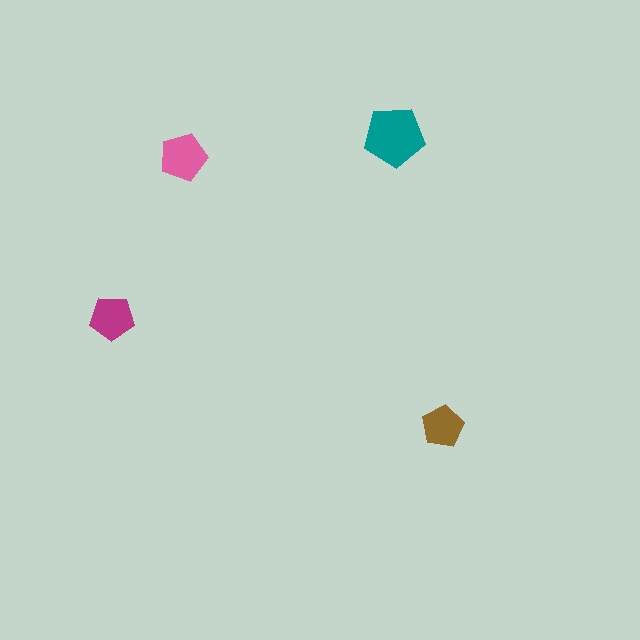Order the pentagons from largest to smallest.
the teal one, the pink one, the magenta one, the brown one.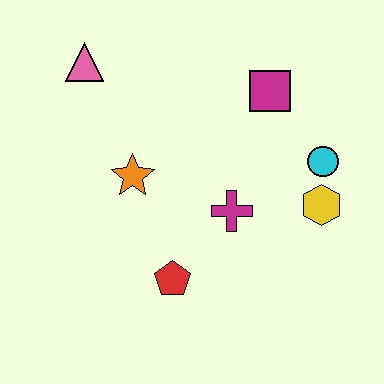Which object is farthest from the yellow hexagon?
The pink triangle is farthest from the yellow hexagon.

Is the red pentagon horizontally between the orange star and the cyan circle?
Yes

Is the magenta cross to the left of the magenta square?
Yes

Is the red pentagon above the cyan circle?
No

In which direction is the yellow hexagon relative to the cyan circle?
The yellow hexagon is below the cyan circle.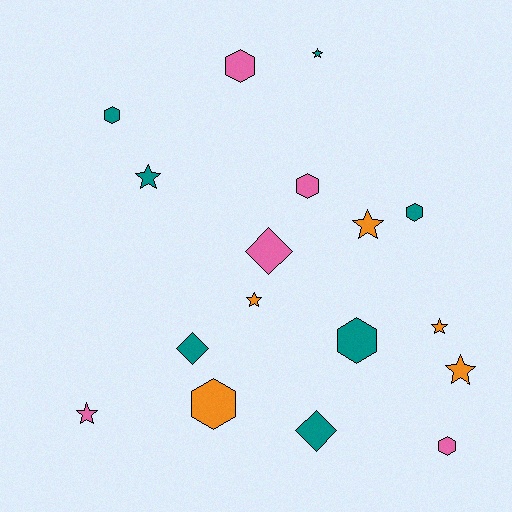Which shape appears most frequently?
Star, with 7 objects.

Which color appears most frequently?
Teal, with 7 objects.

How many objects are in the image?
There are 17 objects.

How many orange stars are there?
There are 4 orange stars.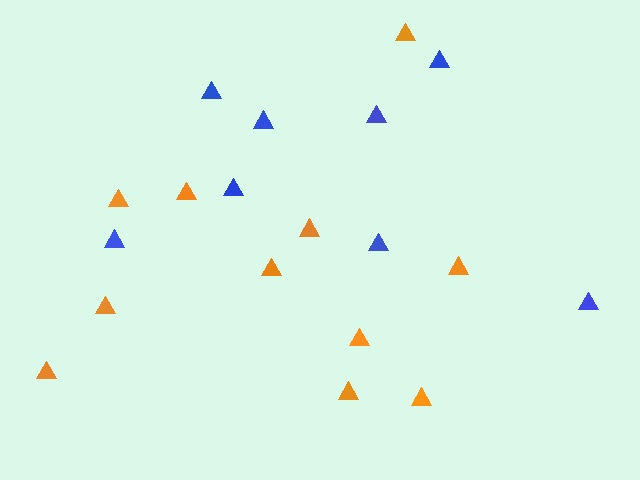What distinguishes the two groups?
There are 2 groups: one group of blue triangles (8) and one group of orange triangles (11).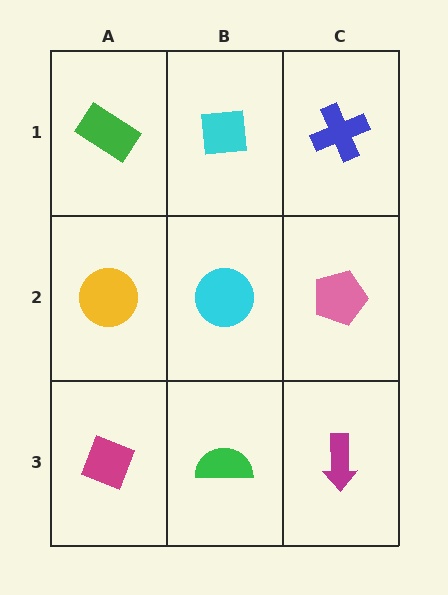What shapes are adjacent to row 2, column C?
A blue cross (row 1, column C), a magenta arrow (row 3, column C), a cyan circle (row 2, column B).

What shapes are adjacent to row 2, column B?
A cyan square (row 1, column B), a green semicircle (row 3, column B), a yellow circle (row 2, column A), a pink pentagon (row 2, column C).